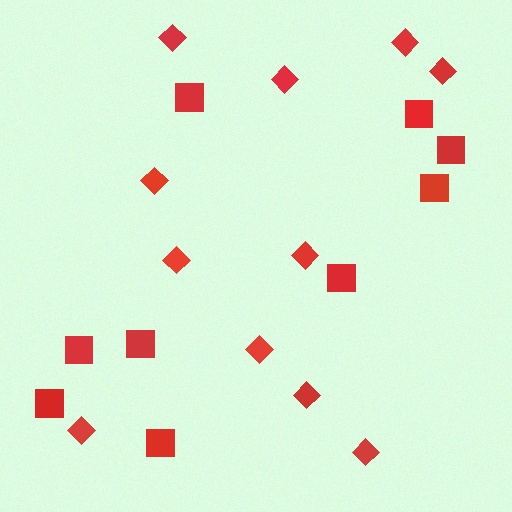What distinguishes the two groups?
There are 2 groups: one group of diamonds (11) and one group of squares (9).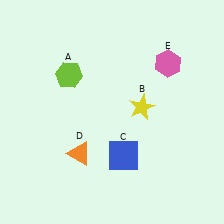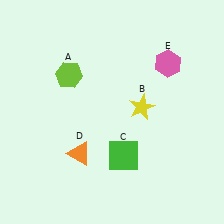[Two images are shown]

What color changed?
The square (C) changed from blue in Image 1 to green in Image 2.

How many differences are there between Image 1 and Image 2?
There is 1 difference between the two images.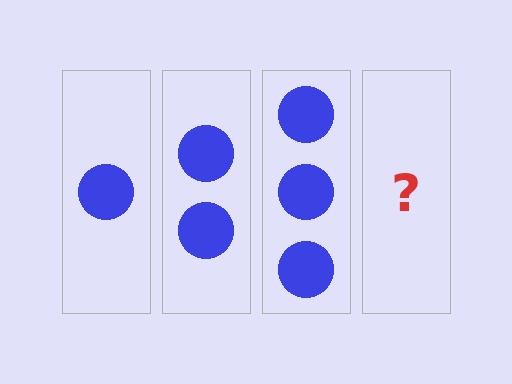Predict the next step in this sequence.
The next step is 4 circles.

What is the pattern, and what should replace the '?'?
The pattern is that each step adds one more circle. The '?' should be 4 circles.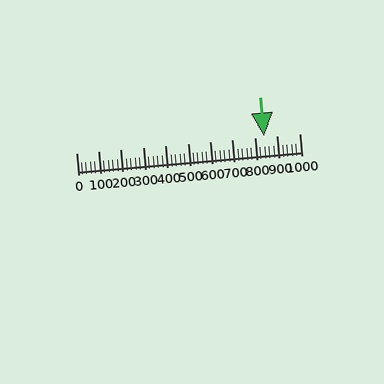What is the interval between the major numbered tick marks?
The major tick marks are spaced 100 units apart.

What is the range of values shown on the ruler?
The ruler shows values from 0 to 1000.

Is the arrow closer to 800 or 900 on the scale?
The arrow is closer to 800.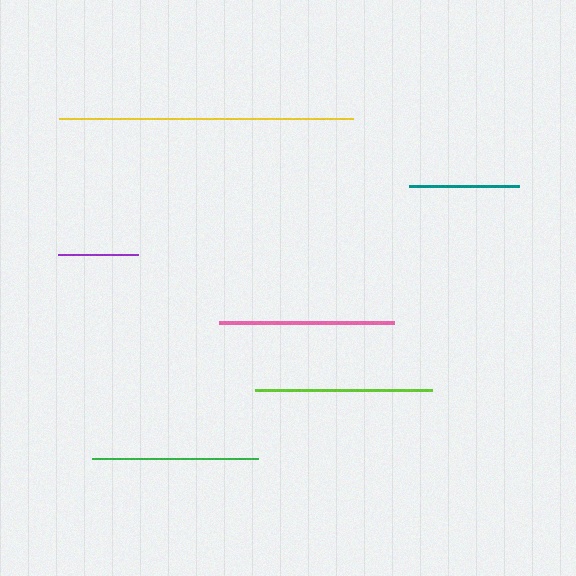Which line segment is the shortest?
The purple line is the shortest at approximately 79 pixels.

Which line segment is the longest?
The yellow line is the longest at approximately 294 pixels.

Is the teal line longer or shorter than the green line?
The green line is longer than the teal line.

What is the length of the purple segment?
The purple segment is approximately 79 pixels long.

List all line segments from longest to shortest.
From longest to shortest: yellow, lime, pink, green, teal, purple.